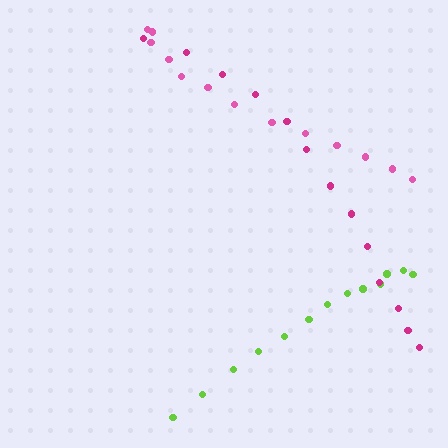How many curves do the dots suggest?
There are 3 distinct paths.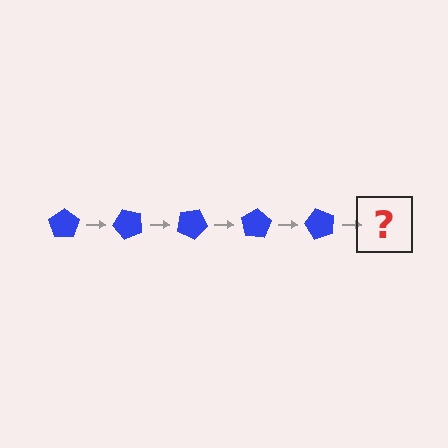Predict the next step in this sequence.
The next step is a blue pentagon rotated 250 degrees.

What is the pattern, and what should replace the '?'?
The pattern is that the pentagon rotates 50 degrees each step. The '?' should be a blue pentagon rotated 250 degrees.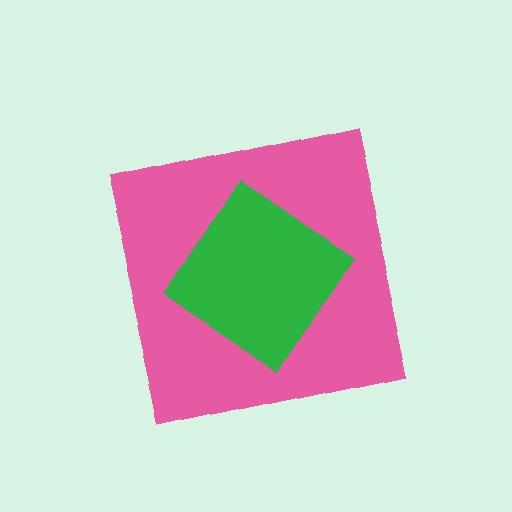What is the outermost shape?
The pink square.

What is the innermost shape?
The green diamond.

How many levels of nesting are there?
2.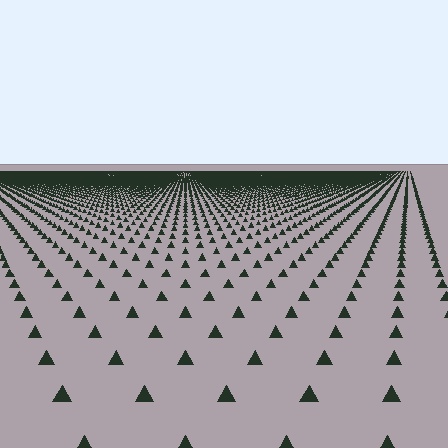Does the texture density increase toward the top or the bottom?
Density increases toward the top.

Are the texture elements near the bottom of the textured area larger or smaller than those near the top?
Larger. Near the bottom, elements are closer to the viewer and appear at a bigger on-screen size.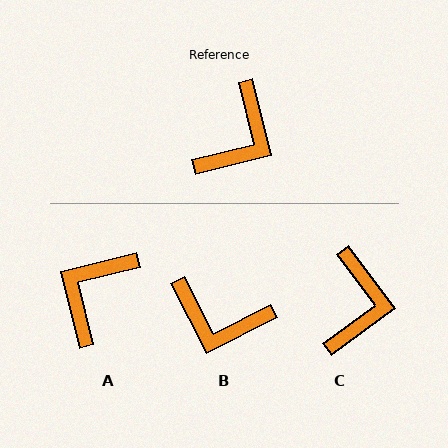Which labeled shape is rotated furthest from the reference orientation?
A, about 180 degrees away.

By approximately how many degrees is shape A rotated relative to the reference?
Approximately 180 degrees clockwise.